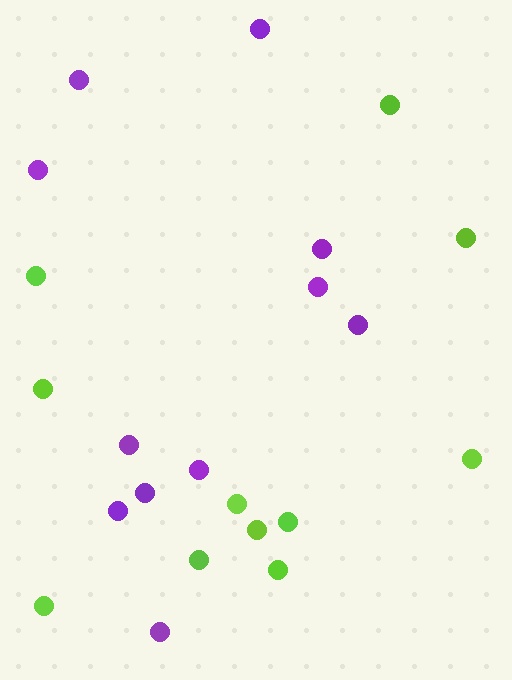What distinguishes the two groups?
There are 2 groups: one group of purple circles (11) and one group of lime circles (11).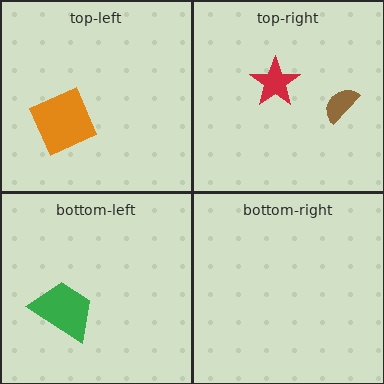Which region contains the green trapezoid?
The bottom-left region.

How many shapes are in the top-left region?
1.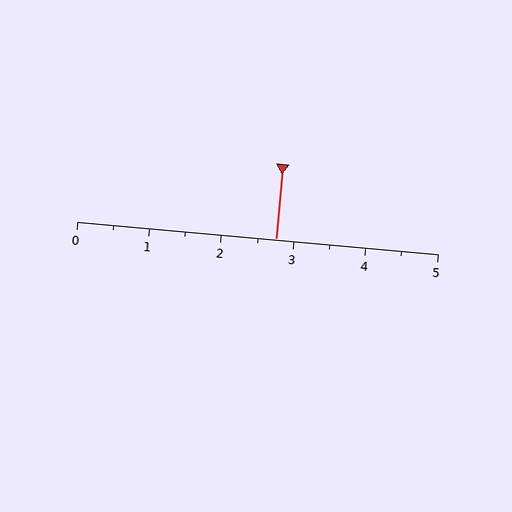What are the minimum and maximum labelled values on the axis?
The axis runs from 0 to 5.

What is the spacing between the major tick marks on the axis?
The major ticks are spaced 1 apart.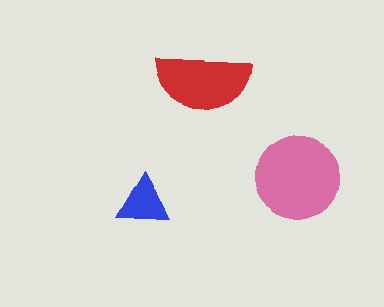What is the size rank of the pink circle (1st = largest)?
1st.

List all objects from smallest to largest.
The blue triangle, the red semicircle, the pink circle.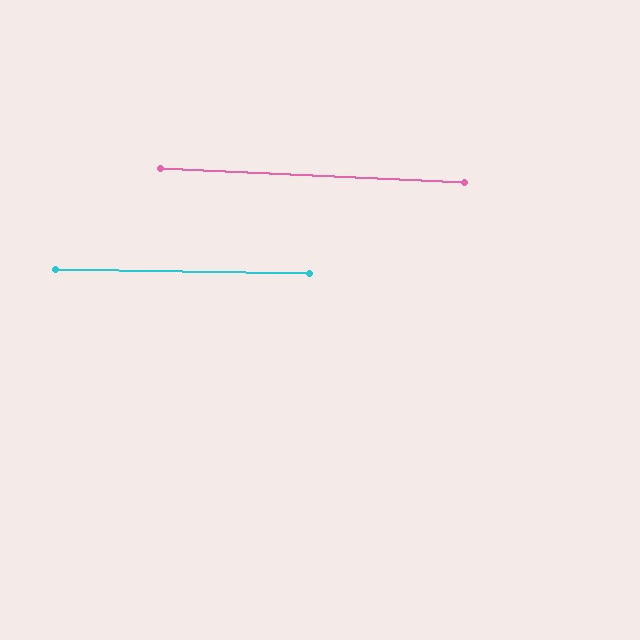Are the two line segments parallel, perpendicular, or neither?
Parallel — their directions differ by only 1.7°.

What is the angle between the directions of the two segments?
Approximately 2 degrees.